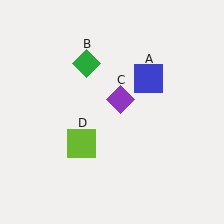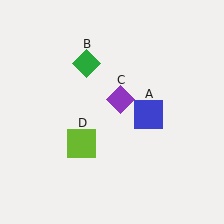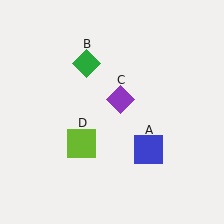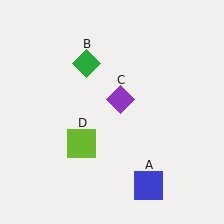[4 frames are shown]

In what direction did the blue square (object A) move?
The blue square (object A) moved down.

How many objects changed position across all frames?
1 object changed position: blue square (object A).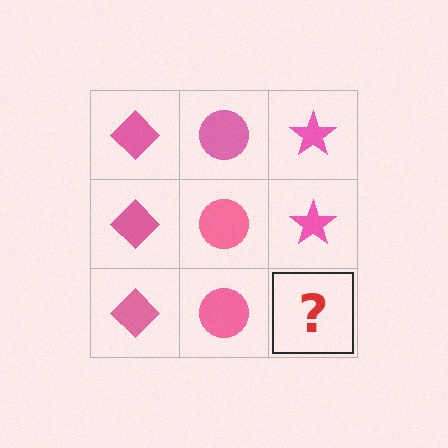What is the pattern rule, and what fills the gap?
The rule is that each column has a consistent shape. The gap should be filled with a pink star.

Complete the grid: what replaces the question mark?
The question mark should be replaced with a pink star.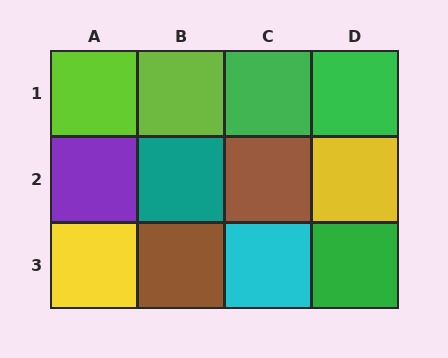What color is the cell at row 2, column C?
Brown.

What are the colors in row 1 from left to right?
Lime, lime, green, green.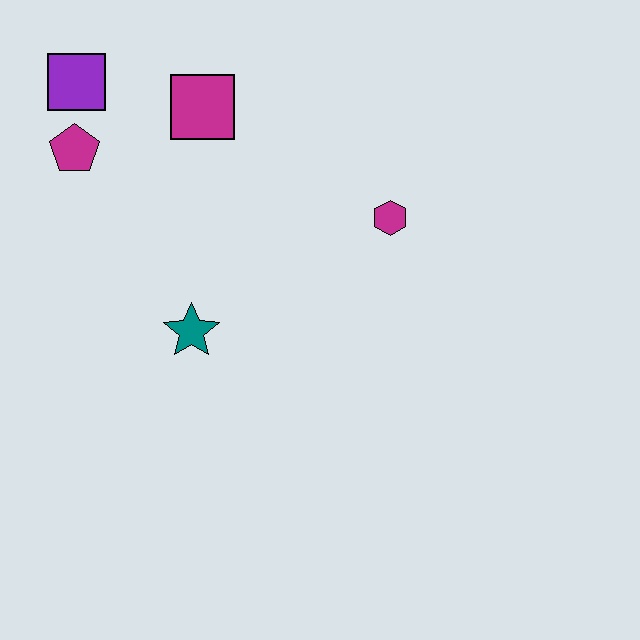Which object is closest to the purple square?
The magenta pentagon is closest to the purple square.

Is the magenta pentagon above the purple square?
No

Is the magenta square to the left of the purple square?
No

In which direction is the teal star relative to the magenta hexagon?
The teal star is to the left of the magenta hexagon.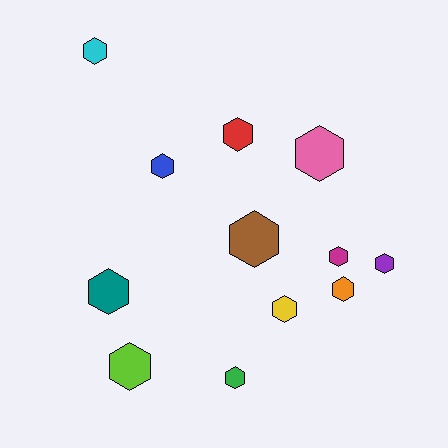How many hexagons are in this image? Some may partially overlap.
There are 12 hexagons.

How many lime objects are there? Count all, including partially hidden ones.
There is 1 lime object.